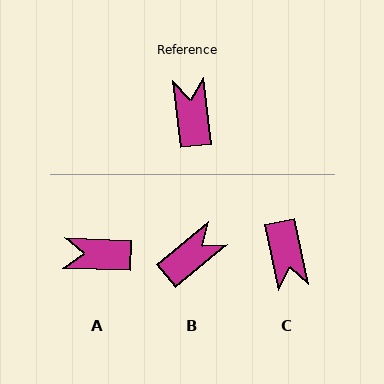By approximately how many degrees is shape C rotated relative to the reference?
Approximately 175 degrees clockwise.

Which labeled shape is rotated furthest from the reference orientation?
C, about 175 degrees away.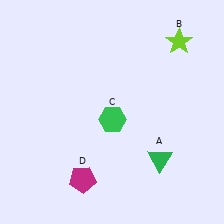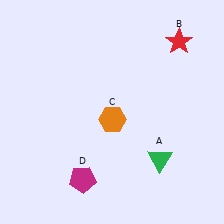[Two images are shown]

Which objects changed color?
B changed from lime to red. C changed from green to orange.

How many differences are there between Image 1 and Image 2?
There are 2 differences between the two images.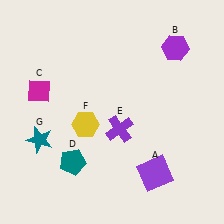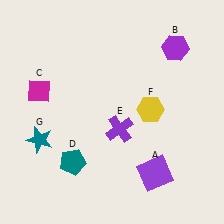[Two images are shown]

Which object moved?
The yellow hexagon (F) moved right.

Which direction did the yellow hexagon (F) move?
The yellow hexagon (F) moved right.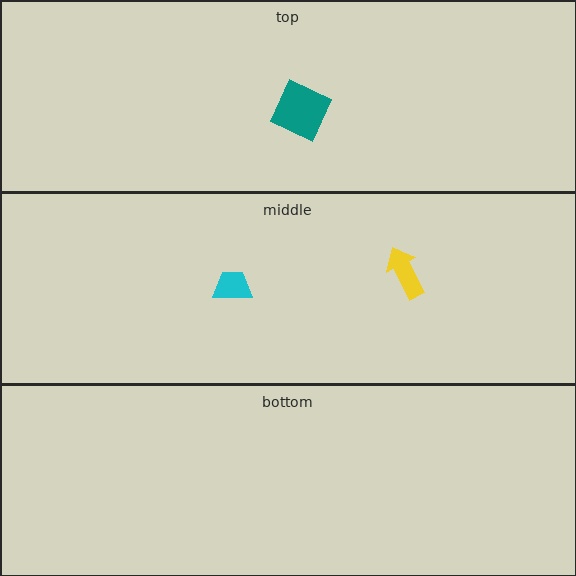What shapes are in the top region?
The teal square.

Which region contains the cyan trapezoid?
The middle region.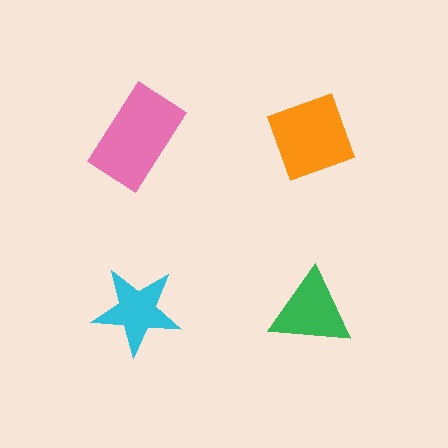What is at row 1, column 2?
An orange diamond.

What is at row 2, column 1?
A cyan star.